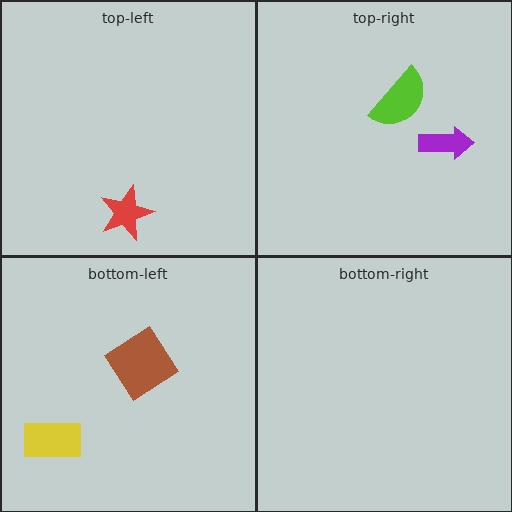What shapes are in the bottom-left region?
The brown diamond, the yellow rectangle.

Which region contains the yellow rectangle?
The bottom-left region.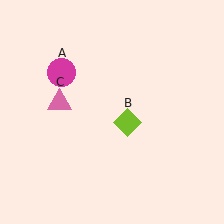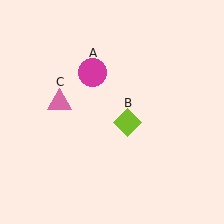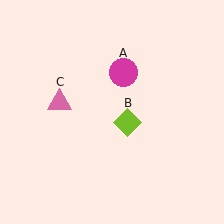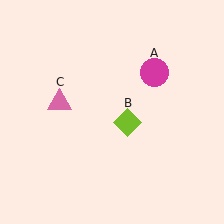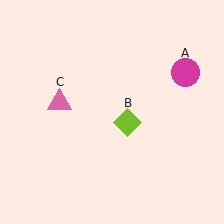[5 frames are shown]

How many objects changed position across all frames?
1 object changed position: magenta circle (object A).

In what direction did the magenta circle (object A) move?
The magenta circle (object A) moved right.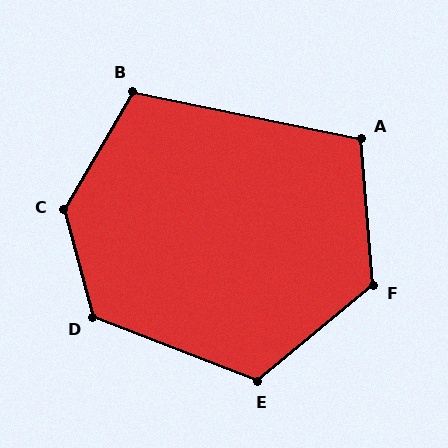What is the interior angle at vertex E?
Approximately 119 degrees (obtuse).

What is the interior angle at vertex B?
Approximately 108 degrees (obtuse).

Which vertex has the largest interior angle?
C, at approximately 135 degrees.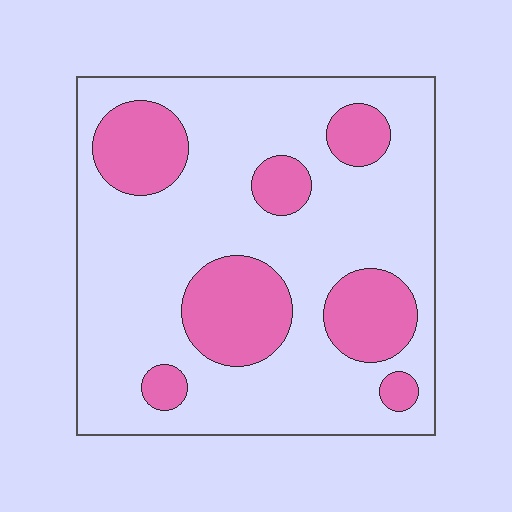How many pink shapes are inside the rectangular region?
7.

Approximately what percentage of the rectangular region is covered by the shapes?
Approximately 25%.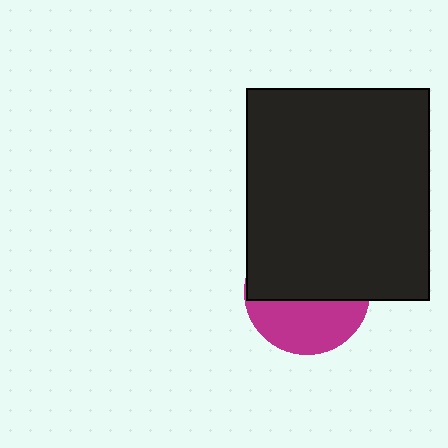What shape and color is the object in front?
The object in front is a black rectangle.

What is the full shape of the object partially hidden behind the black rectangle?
The partially hidden object is a magenta circle.